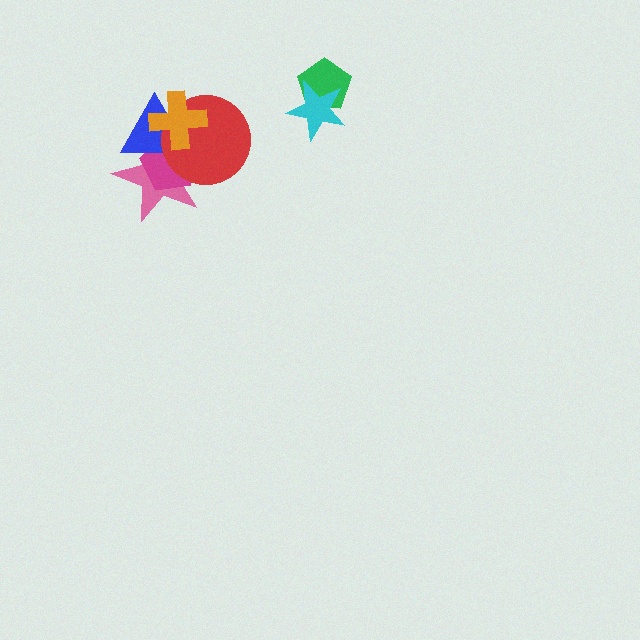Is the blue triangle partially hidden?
Yes, it is partially covered by another shape.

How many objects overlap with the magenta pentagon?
4 objects overlap with the magenta pentagon.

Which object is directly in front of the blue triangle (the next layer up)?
The red circle is directly in front of the blue triangle.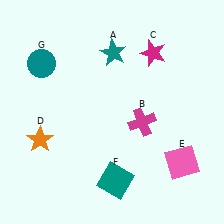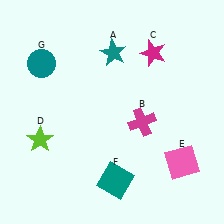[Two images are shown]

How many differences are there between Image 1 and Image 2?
There is 1 difference between the two images.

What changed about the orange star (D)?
In Image 1, D is orange. In Image 2, it changed to lime.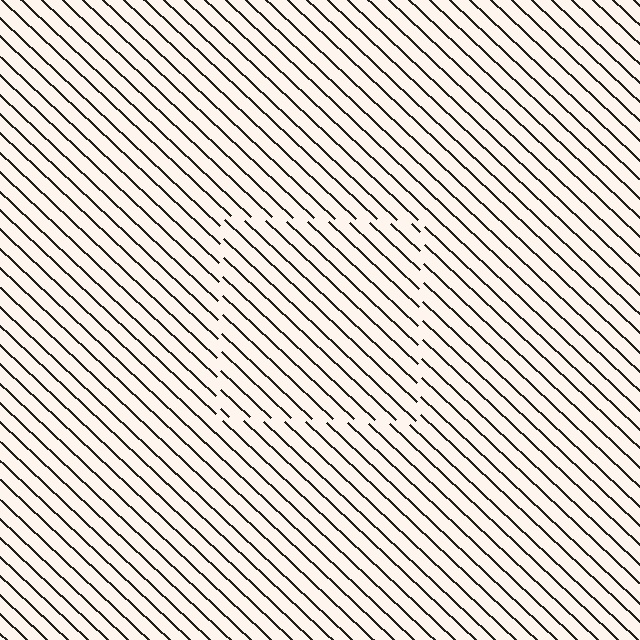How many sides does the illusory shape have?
4 sides — the line-ends trace a square.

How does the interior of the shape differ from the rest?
The interior of the shape contains the same grating, shifted by half a period — the contour is defined by the phase discontinuity where line-ends from the inner and outer gratings abut.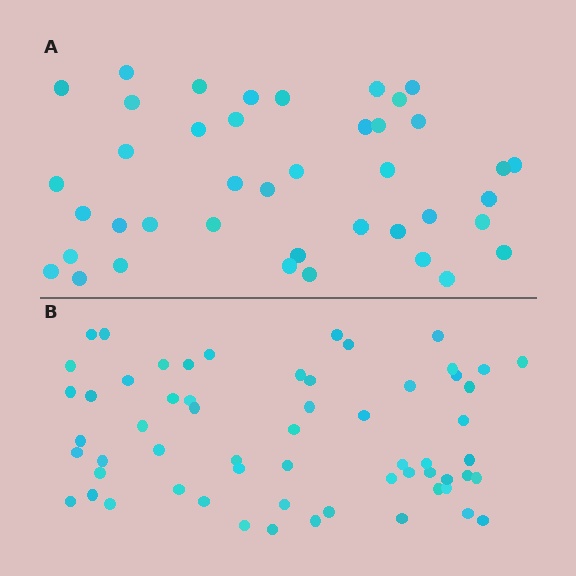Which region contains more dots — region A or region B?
Region B (the bottom region) has more dots.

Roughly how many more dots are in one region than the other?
Region B has approximately 20 more dots than region A.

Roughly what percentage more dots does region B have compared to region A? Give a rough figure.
About 45% more.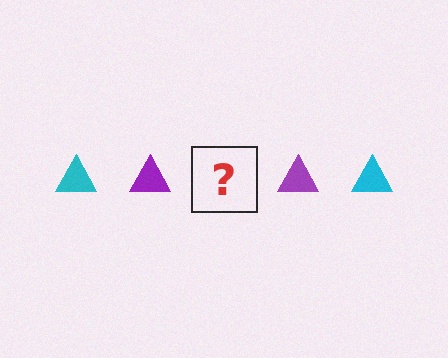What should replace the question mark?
The question mark should be replaced with a cyan triangle.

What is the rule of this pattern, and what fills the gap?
The rule is that the pattern cycles through cyan, purple triangles. The gap should be filled with a cyan triangle.